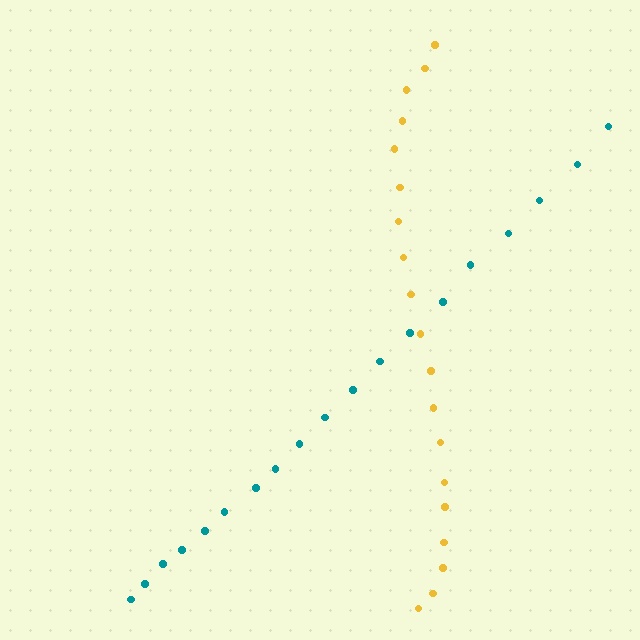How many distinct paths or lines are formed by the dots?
There are 2 distinct paths.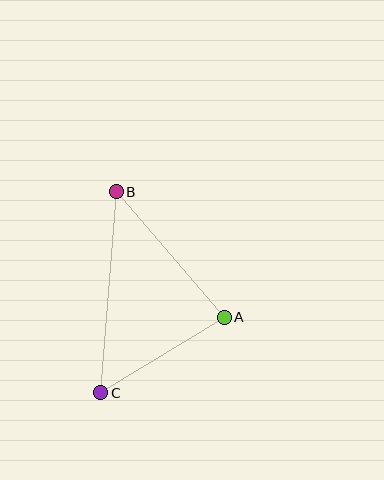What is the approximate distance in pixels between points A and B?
The distance between A and B is approximately 166 pixels.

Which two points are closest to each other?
Points A and C are closest to each other.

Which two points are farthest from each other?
Points B and C are farthest from each other.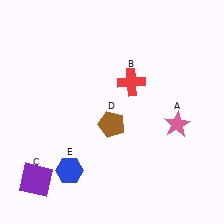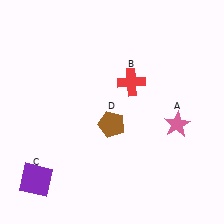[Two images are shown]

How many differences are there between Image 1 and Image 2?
There is 1 difference between the two images.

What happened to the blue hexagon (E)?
The blue hexagon (E) was removed in Image 2. It was in the bottom-left area of Image 1.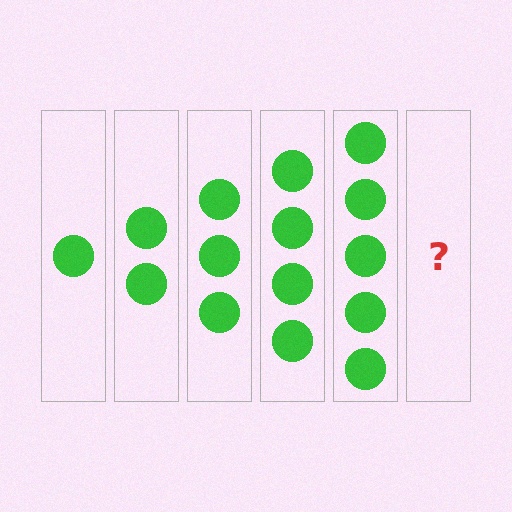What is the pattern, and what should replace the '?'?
The pattern is that each step adds one more circle. The '?' should be 6 circles.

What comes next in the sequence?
The next element should be 6 circles.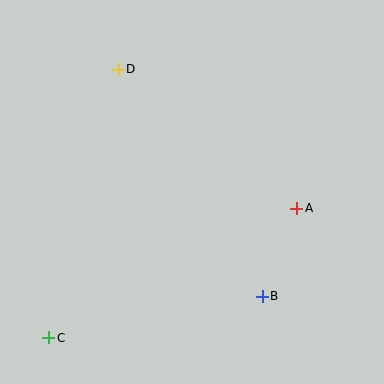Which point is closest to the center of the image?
Point A at (297, 208) is closest to the center.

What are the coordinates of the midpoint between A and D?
The midpoint between A and D is at (208, 139).